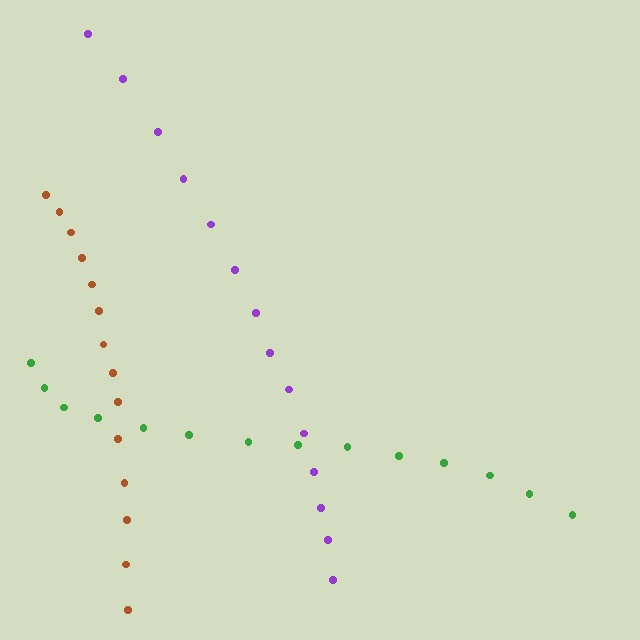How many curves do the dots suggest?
There are 3 distinct paths.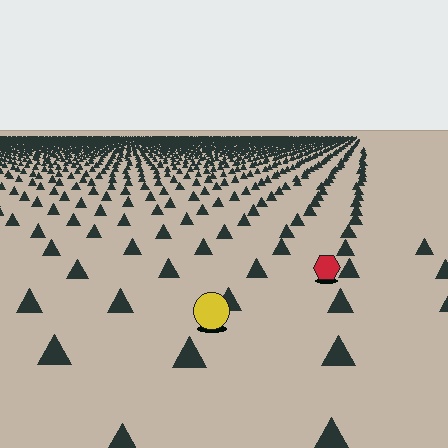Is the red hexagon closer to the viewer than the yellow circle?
No. The yellow circle is closer — you can tell from the texture gradient: the ground texture is coarser near it.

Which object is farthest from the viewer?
The red hexagon is farthest from the viewer. It appears smaller and the ground texture around it is denser.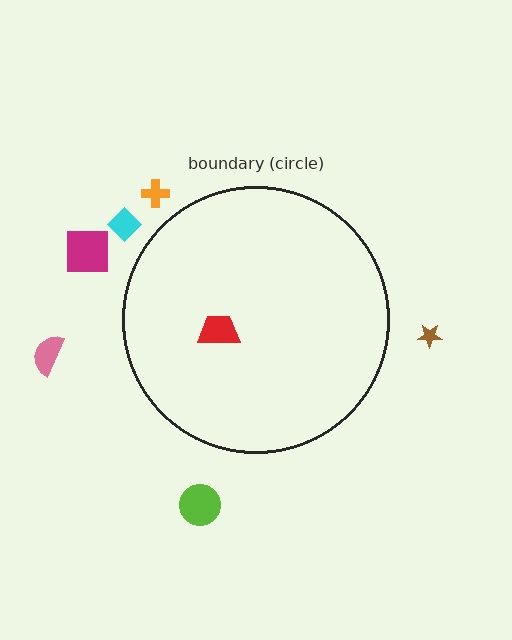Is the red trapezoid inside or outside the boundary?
Inside.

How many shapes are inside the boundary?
1 inside, 6 outside.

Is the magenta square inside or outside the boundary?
Outside.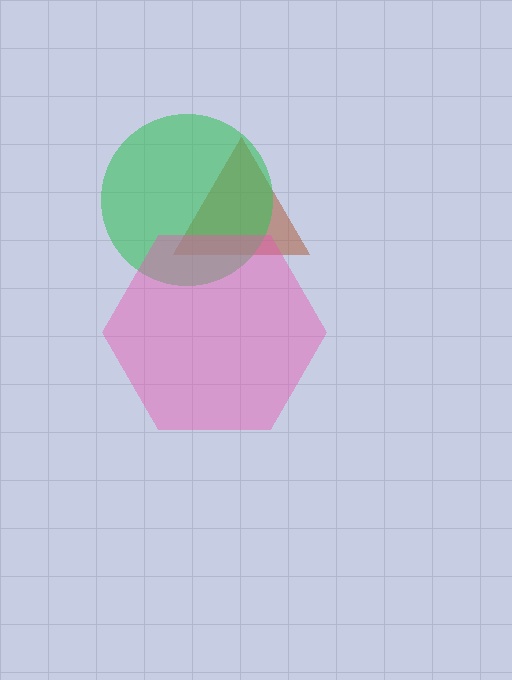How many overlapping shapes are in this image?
There are 3 overlapping shapes in the image.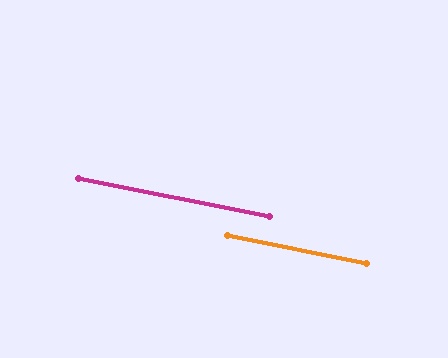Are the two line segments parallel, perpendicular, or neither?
Parallel — their directions differ by only 0.4°.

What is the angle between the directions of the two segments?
Approximately 0 degrees.